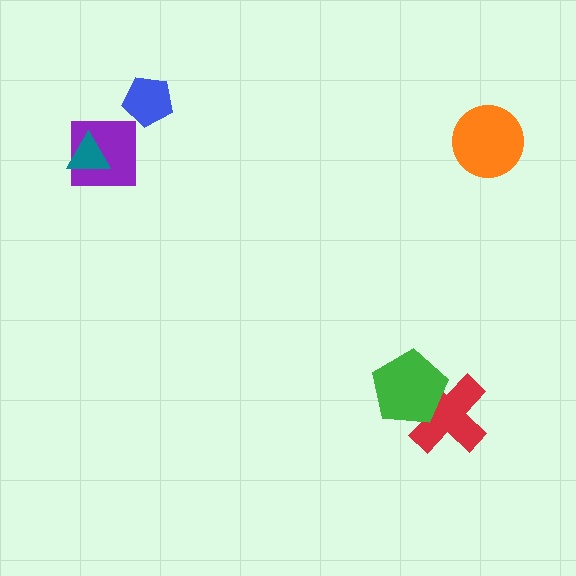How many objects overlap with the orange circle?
0 objects overlap with the orange circle.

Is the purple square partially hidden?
Yes, it is partially covered by another shape.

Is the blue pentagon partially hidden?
No, no other shape covers it.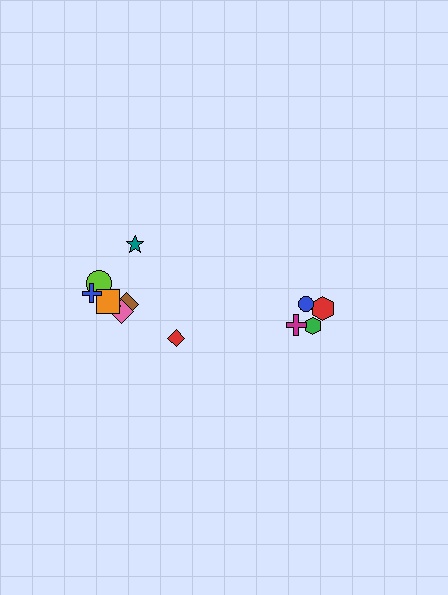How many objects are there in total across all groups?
There are 12 objects.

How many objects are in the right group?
There are 4 objects.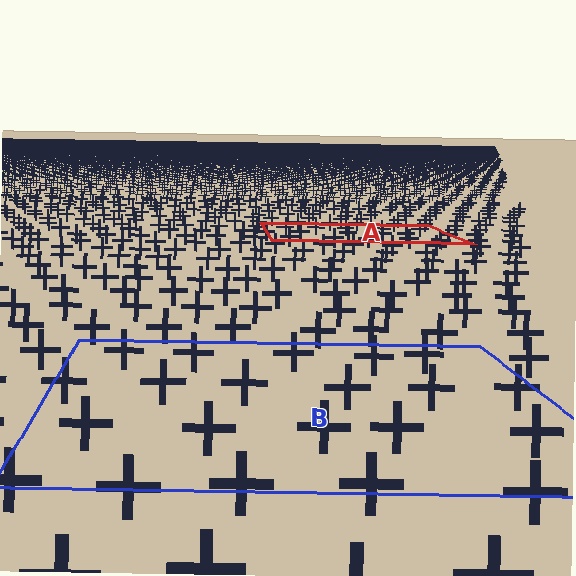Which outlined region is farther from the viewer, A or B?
Region A is farther from the viewer — the texture elements inside it appear smaller and more densely packed.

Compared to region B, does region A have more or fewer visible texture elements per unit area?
Region A has more texture elements per unit area — they are packed more densely because it is farther away.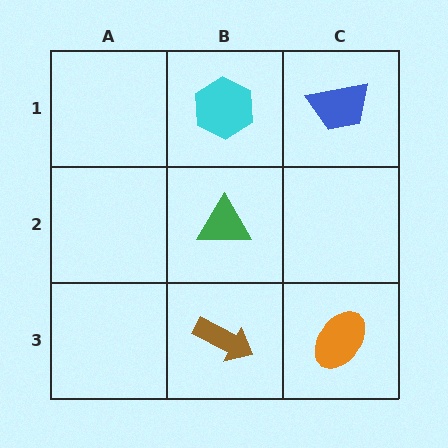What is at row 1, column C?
A blue trapezoid.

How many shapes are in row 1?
2 shapes.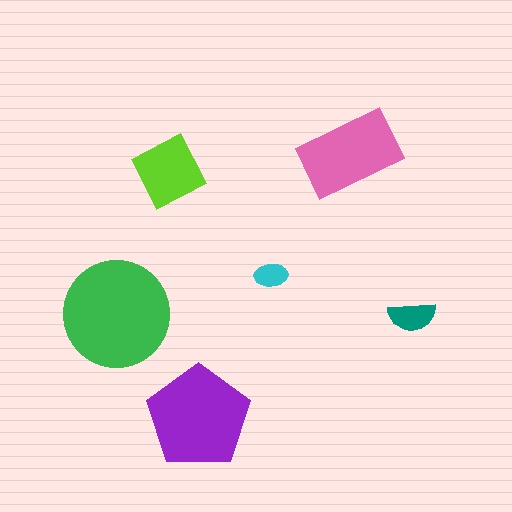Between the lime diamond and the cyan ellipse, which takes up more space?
The lime diamond.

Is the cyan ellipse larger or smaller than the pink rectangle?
Smaller.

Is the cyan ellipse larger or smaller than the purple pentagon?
Smaller.